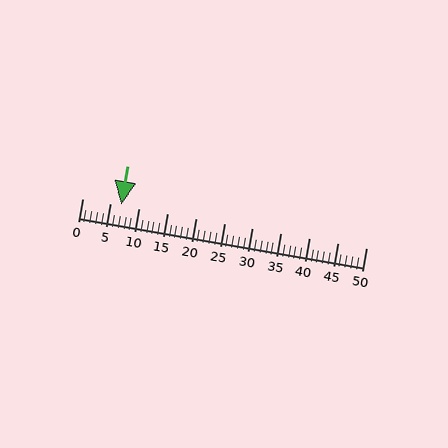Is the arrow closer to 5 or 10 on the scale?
The arrow is closer to 5.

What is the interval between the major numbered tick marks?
The major tick marks are spaced 5 units apart.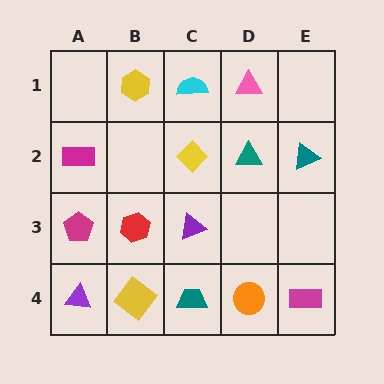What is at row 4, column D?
An orange circle.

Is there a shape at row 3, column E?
No, that cell is empty.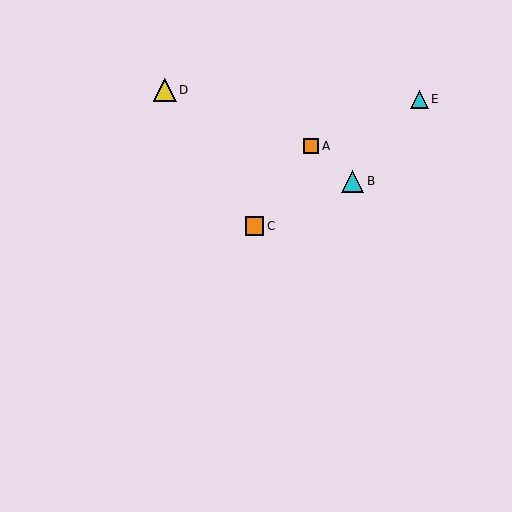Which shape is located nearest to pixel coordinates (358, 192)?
The cyan triangle (labeled B) at (353, 181) is nearest to that location.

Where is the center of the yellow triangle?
The center of the yellow triangle is at (165, 90).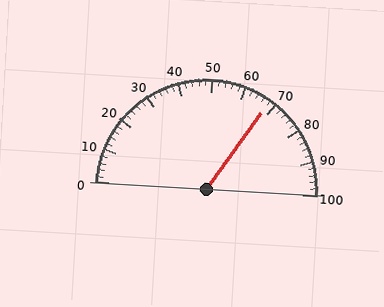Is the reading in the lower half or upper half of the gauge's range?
The reading is in the upper half of the range (0 to 100).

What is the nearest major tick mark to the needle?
The nearest major tick mark is 70.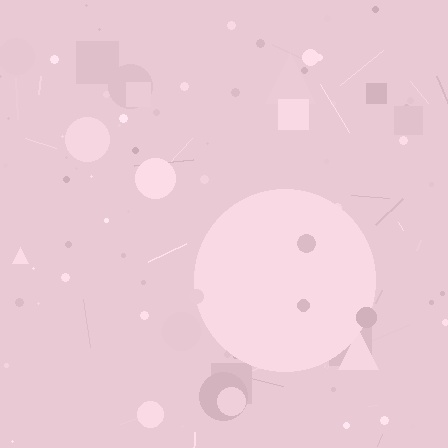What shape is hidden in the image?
A circle is hidden in the image.